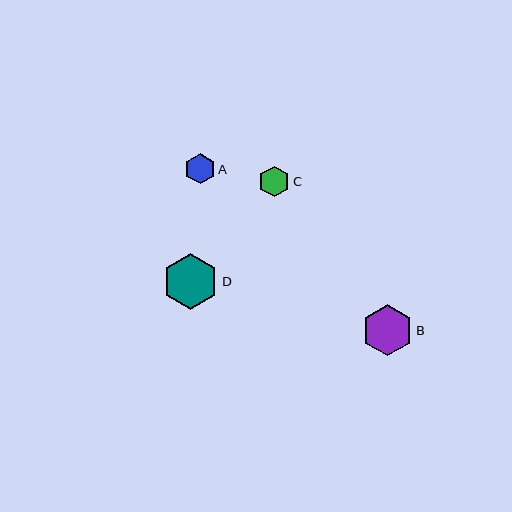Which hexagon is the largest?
Hexagon D is the largest with a size of approximately 56 pixels.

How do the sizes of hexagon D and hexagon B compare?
Hexagon D and hexagon B are approximately the same size.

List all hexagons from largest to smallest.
From largest to smallest: D, B, C, A.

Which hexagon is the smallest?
Hexagon A is the smallest with a size of approximately 30 pixels.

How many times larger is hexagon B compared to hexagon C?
Hexagon B is approximately 1.7 times the size of hexagon C.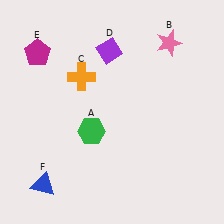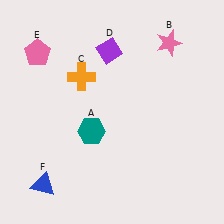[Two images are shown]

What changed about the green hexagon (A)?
In Image 1, A is green. In Image 2, it changed to teal.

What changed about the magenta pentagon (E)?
In Image 1, E is magenta. In Image 2, it changed to pink.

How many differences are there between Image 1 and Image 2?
There are 2 differences between the two images.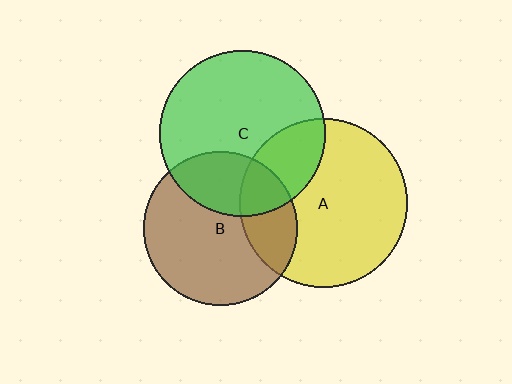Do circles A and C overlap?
Yes.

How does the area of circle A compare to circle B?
Approximately 1.2 times.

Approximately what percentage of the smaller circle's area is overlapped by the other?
Approximately 25%.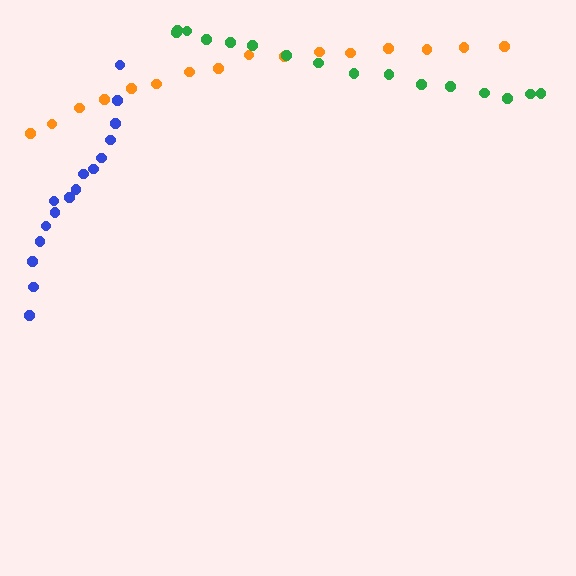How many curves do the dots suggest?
There are 3 distinct paths.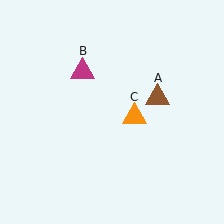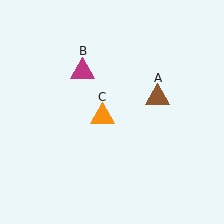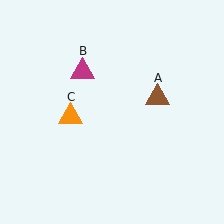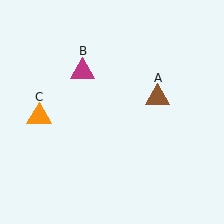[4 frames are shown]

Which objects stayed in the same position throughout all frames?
Brown triangle (object A) and magenta triangle (object B) remained stationary.